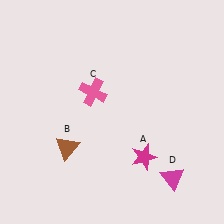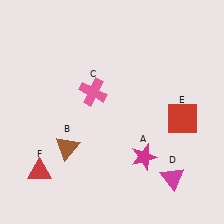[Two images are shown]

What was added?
A red square (E), a red triangle (F) were added in Image 2.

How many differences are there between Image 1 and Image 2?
There are 2 differences between the two images.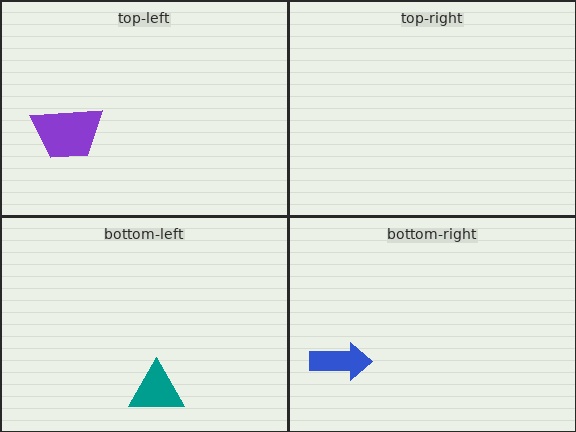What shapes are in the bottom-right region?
The blue arrow.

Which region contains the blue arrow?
The bottom-right region.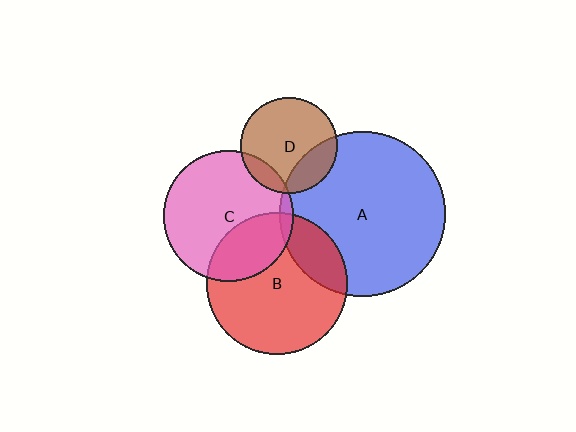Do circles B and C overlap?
Yes.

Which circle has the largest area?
Circle A (blue).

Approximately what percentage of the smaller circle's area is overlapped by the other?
Approximately 30%.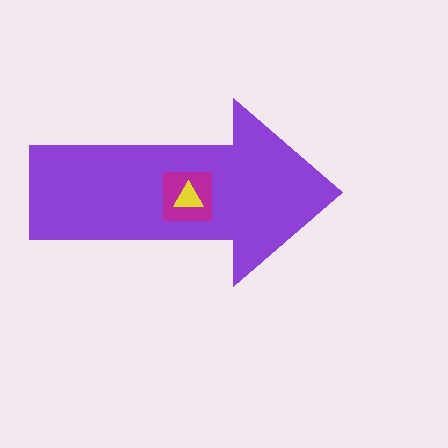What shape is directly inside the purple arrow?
The magenta square.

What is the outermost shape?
The purple arrow.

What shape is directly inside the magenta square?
The yellow triangle.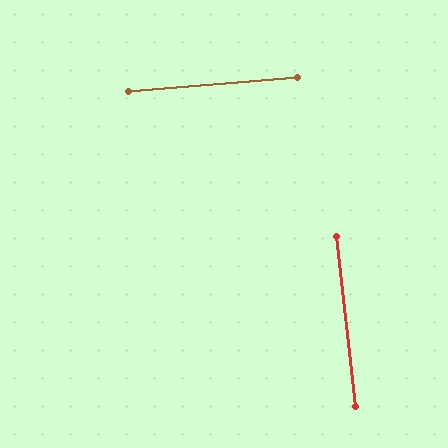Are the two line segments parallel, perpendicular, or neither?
Perpendicular — they meet at approximately 88°.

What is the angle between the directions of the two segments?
Approximately 88 degrees.